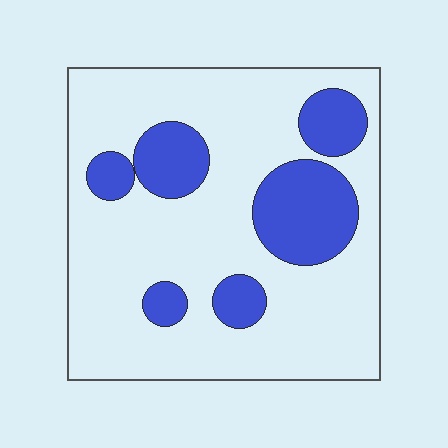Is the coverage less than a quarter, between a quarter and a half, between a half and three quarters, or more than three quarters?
Less than a quarter.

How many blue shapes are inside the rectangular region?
6.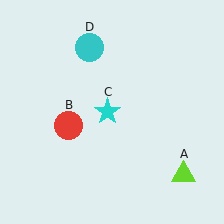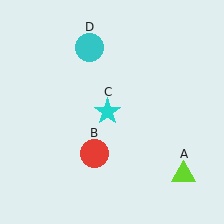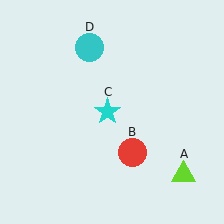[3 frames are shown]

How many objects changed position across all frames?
1 object changed position: red circle (object B).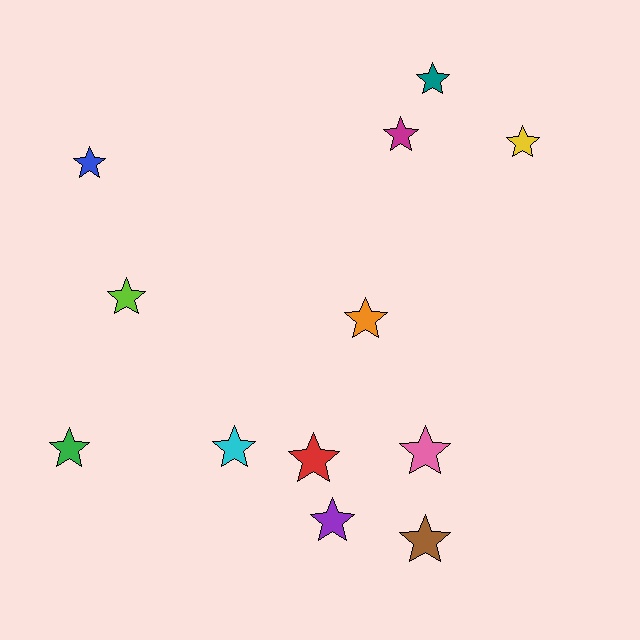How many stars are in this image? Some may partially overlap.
There are 12 stars.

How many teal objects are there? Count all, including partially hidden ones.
There is 1 teal object.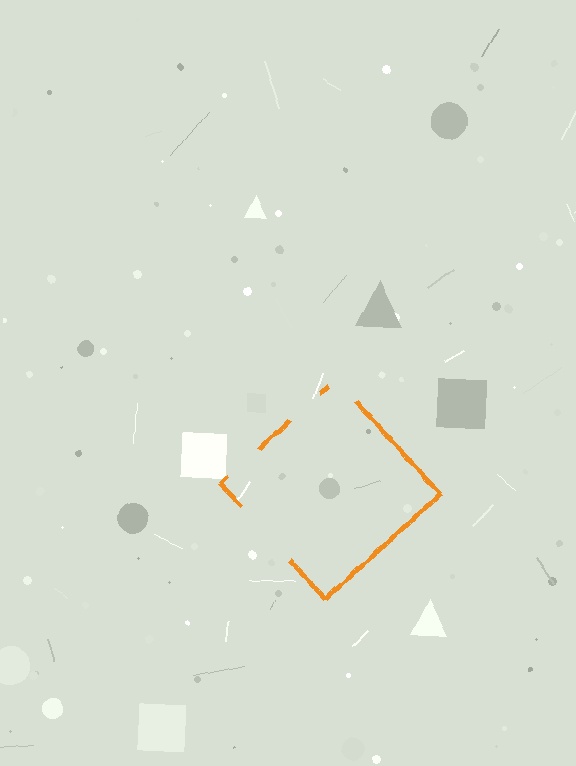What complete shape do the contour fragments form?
The contour fragments form a diamond.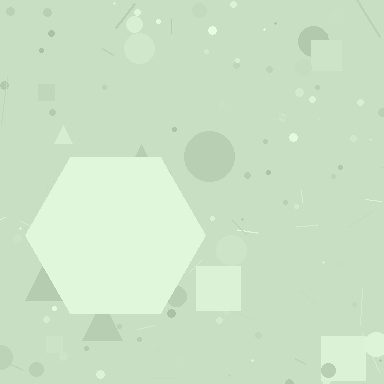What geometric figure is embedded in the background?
A hexagon is embedded in the background.